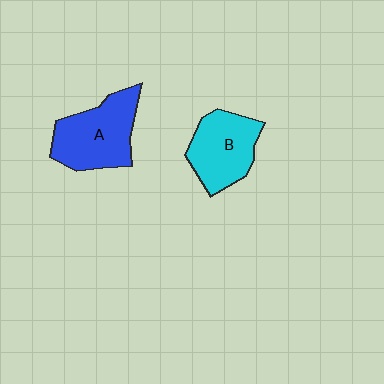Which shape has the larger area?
Shape A (blue).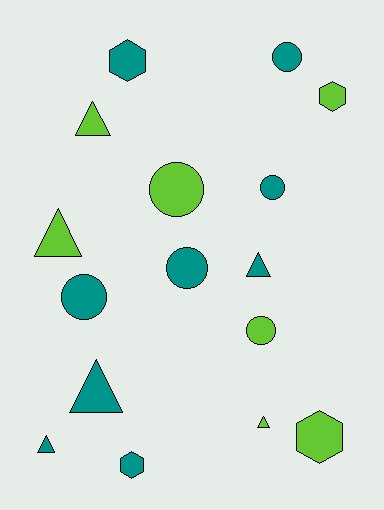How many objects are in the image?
There are 16 objects.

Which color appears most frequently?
Teal, with 9 objects.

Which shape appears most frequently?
Circle, with 6 objects.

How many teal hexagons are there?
There are 2 teal hexagons.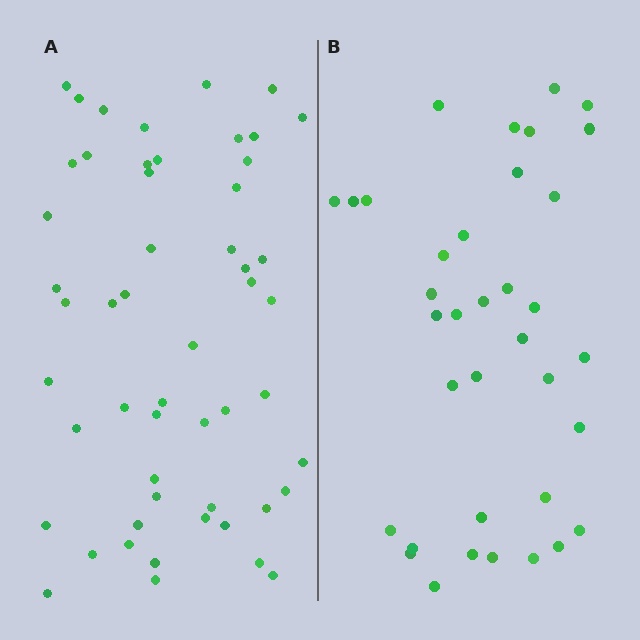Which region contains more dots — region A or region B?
Region A (the left region) has more dots.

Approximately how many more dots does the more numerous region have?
Region A has approximately 15 more dots than region B.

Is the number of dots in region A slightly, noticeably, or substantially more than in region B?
Region A has substantially more. The ratio is roughly 1.5 to 1.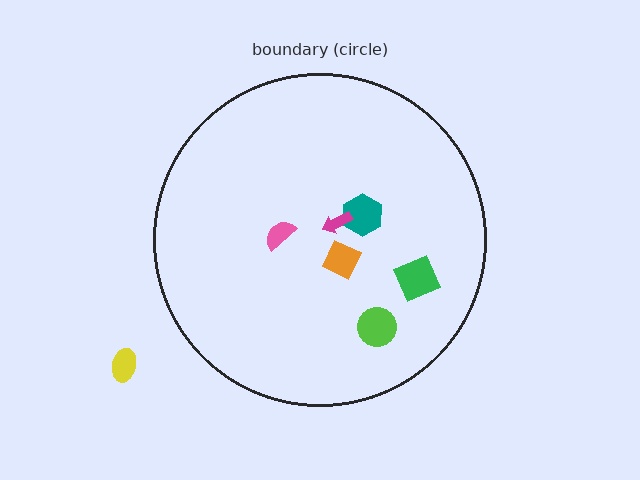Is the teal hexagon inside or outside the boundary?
Inside.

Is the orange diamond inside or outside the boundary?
Inside.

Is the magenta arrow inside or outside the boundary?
Inside.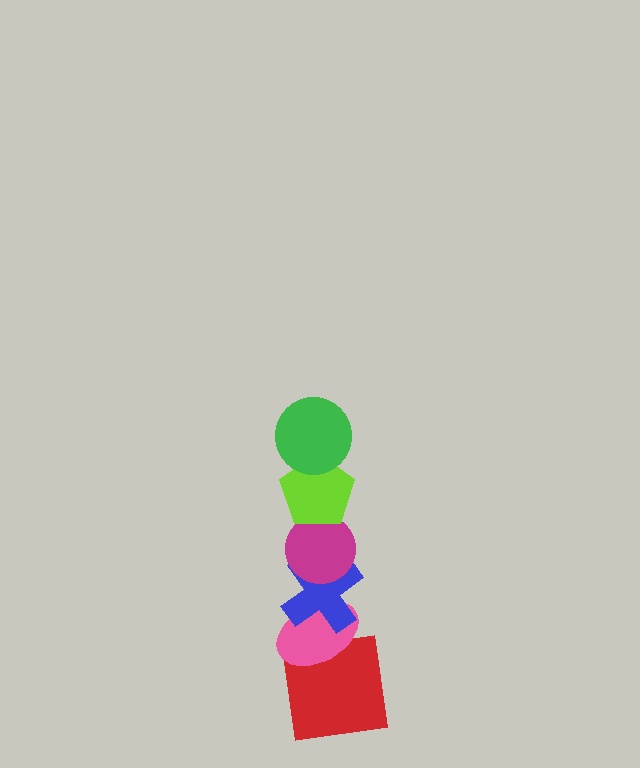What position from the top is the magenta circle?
The magenta circle is 3rd from the top.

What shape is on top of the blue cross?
The magenta circle is on top of the blue cross.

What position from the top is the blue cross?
The blue cross is 4th from the top.